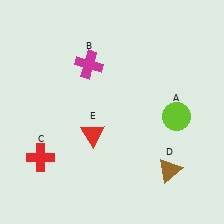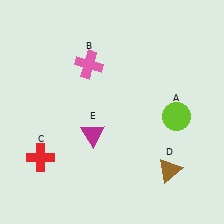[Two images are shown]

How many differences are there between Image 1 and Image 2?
There are 2 differences between the two images.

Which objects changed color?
B changed from magenta to pink. E changed from red to magenta.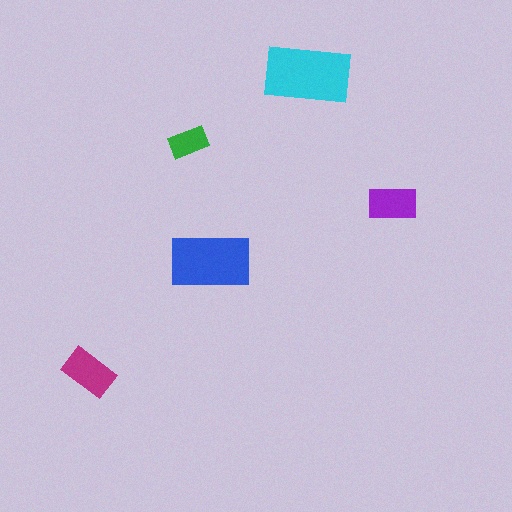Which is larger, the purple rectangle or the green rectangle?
The purple one.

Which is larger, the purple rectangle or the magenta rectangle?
The magenta one.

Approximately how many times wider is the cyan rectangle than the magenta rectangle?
About 1.5 times wider.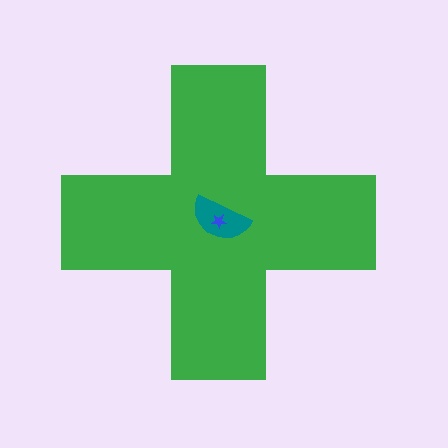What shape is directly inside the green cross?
The teal semicircle.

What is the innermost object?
The blue star.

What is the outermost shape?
The green cross.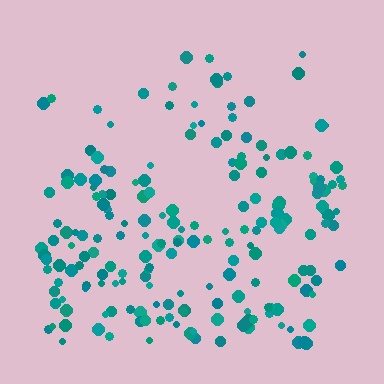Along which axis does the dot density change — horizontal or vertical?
Vertical.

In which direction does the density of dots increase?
From top to bottom, with the bottom side densest.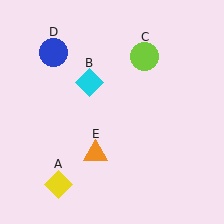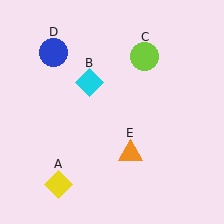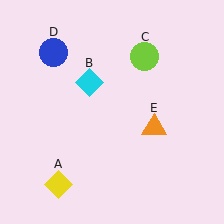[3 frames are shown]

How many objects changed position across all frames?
1 object changed position: orange triangle (object E).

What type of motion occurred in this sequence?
The orange triangle (object E) rotated counterclockwise around the center of the scene.